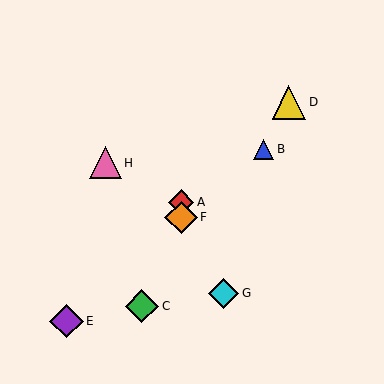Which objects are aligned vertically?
Objects A, F are aligned vertically.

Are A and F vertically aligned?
Yes, both are at x≈181.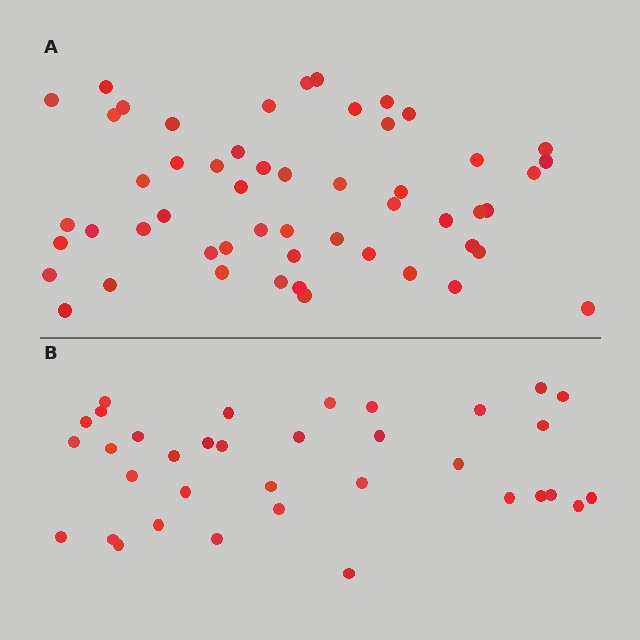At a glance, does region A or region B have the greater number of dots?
Region A (the top region) has more dots.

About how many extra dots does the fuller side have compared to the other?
Region A has approximately 20 more dots than region B.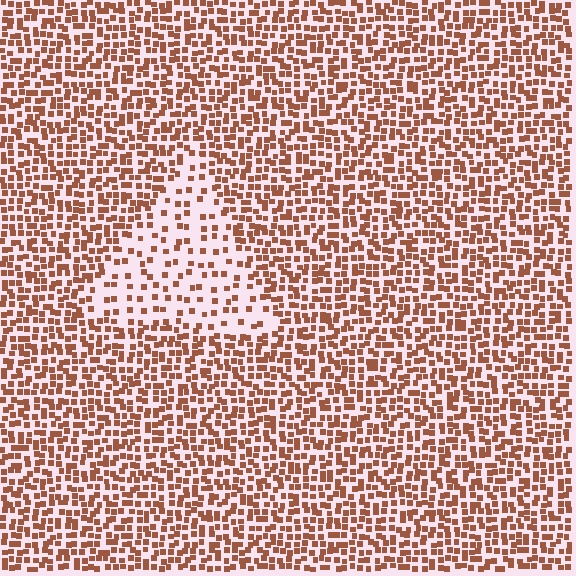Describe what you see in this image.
The image contains small brown elements arranged at two different densities. A triangle-shaped region is visible where the elements are less densely packed than the surrounding area.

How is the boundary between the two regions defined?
The boundary is defined by a change in element density (approximately 2.4x ratio). All elements are the same color, size, and shape.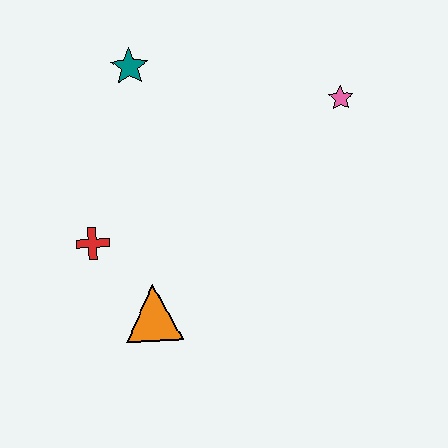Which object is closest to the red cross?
The orange triangle is closest to the red cross.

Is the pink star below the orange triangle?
No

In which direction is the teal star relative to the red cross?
The teal star is above the red cross.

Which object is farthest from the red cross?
The pink star is farthest from the red cross.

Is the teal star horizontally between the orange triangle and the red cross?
Yes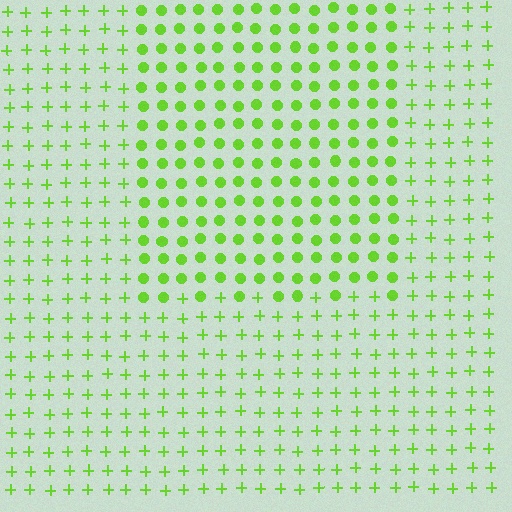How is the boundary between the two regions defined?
The boundary is defined by a change in element shape: circles inside vs. plus signs outside. All elements share the same color and spacing.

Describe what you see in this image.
The image is filled with small lime elements arranged in a uniform grid. A rectangle-shaped region contains circles, while the surrounding area contains plus signs. The boundary is defined purely by the change in element shape.